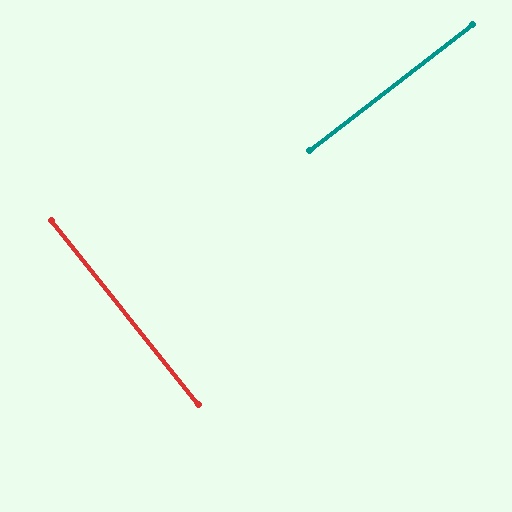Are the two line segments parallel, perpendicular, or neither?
Perpendicular — they meet at approximately 89°.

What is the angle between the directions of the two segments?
Approximately 89 degrees.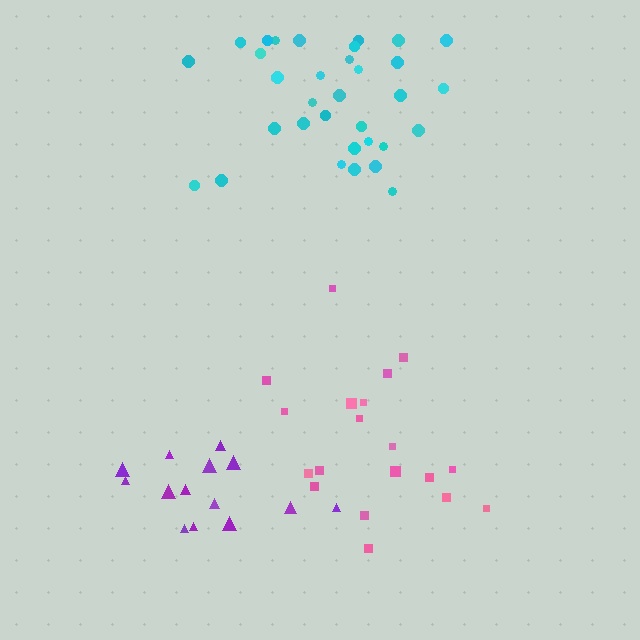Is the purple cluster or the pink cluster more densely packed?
Purple.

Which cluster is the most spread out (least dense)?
Pink.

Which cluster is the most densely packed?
Purple.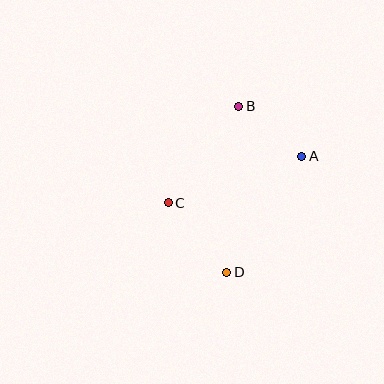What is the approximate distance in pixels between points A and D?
The distance between A and D is approximately 138 pixels.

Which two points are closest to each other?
Points A and B are closest to each other.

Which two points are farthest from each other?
Points B and D are farthest from each other.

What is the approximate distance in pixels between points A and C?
The distance between A and C is approximately 141 pixels.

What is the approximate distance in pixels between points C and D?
The distance between C and D is approximately 91 pixels.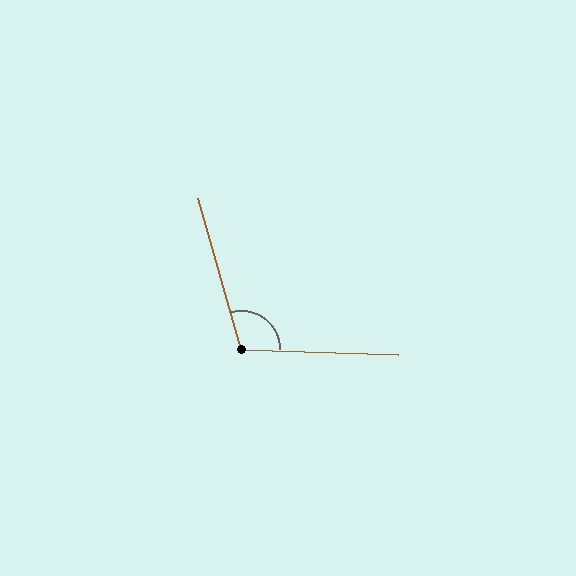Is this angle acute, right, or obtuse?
It is obtuse.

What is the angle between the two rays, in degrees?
Approximately 108 degrees.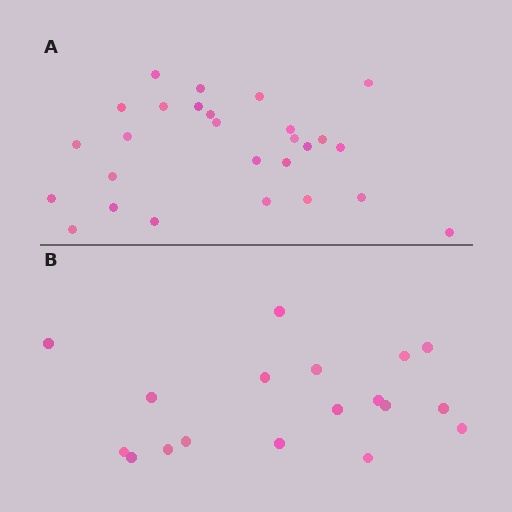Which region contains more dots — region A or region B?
Region A (the top region) has more dots.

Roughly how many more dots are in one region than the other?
Region A has roughly 8 or so more dots than region B.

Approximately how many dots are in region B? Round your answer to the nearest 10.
About 20 dots. (The exact count is 18, which rounds to 20.)